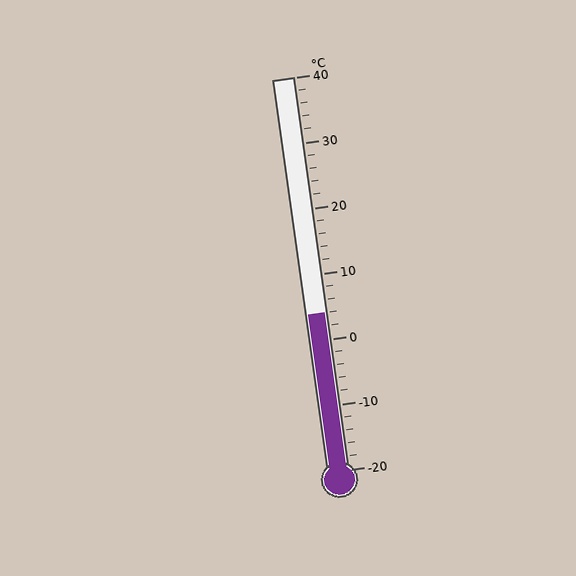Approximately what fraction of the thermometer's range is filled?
The thermometer is filled to approximately 40% of its range.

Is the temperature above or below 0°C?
The temperature is above 0°C.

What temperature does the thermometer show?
The thermometer shows approximately 4°C.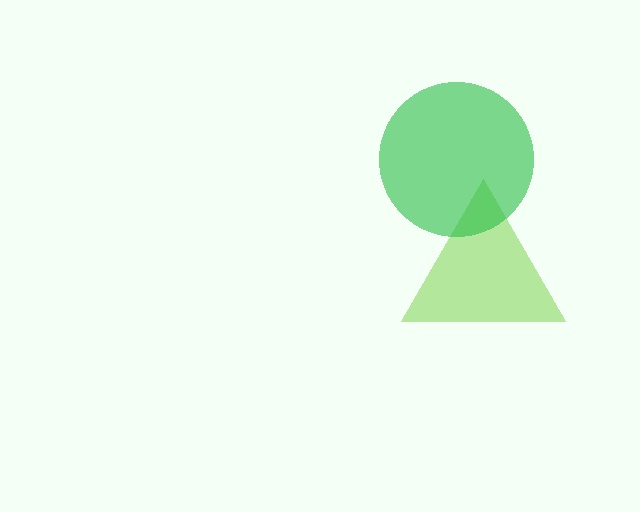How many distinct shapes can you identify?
There are 2 distinct shapes: a lime triangle, a green circle.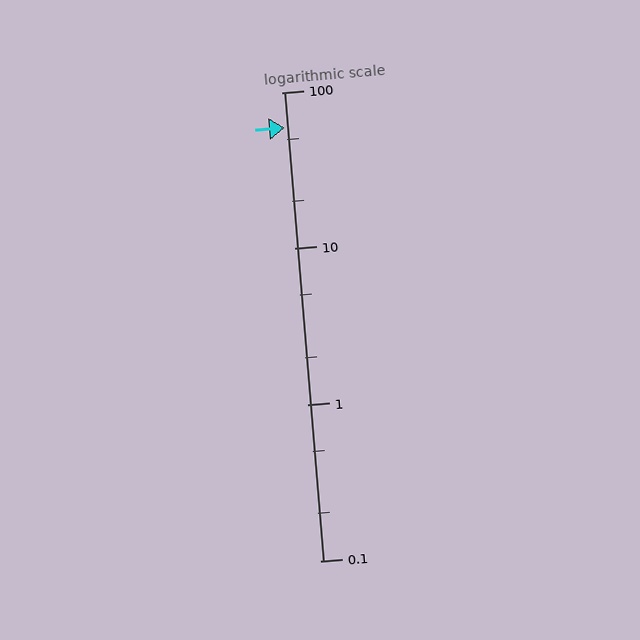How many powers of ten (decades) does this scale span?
The scale spans 3 decades, from 0.1 to 100.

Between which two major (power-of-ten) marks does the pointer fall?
The pointer is between 10 and 100.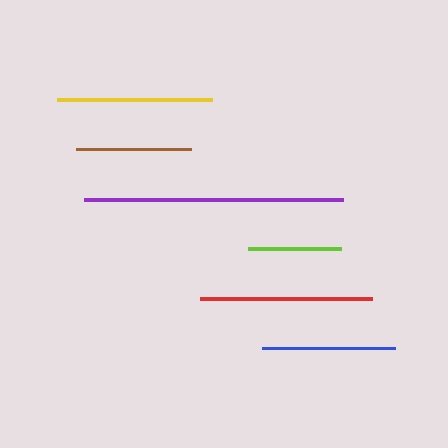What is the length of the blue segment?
The blue segment is approximately 133 pixels long.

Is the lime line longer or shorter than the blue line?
The blue line is longer than the lime line.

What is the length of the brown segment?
The brown segment is approximately 115 pixels long.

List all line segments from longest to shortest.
From longest to shortest: purple, red, yellow, blue, brown, lime.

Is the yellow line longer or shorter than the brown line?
The yellow line is longer than the brown line.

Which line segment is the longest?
The purple line is the longest at approximately 259 pixels.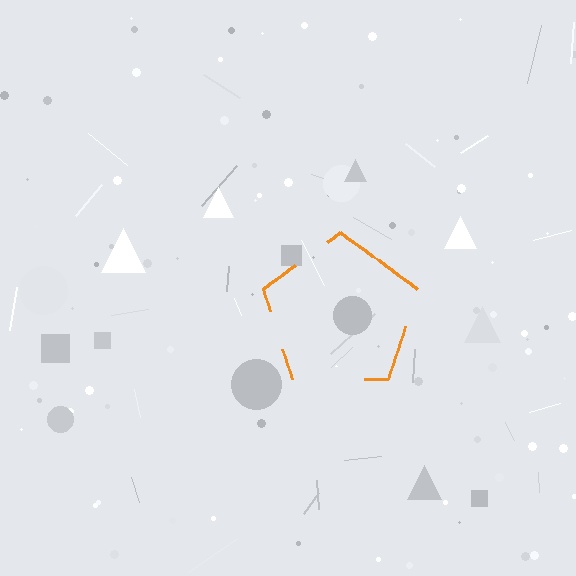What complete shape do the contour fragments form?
The contour fragments form a pentagon.